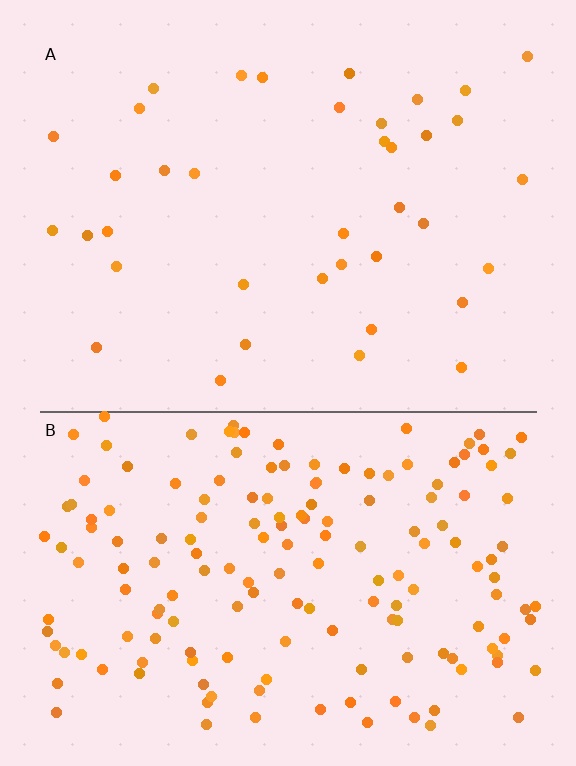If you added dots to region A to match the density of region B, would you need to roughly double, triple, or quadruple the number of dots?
Approximately quadruple.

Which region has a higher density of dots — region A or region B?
B (the bottom).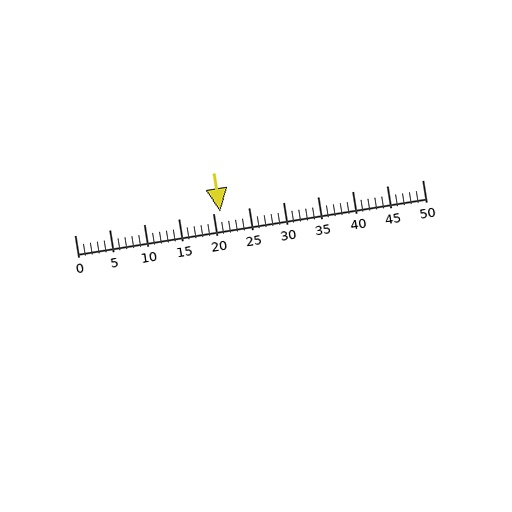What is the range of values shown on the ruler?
The ruler shows values from 0 to 50.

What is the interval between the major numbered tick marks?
The major tick marks are spaced 5 units apart.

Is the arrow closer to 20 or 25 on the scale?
The arrow is closer to 20.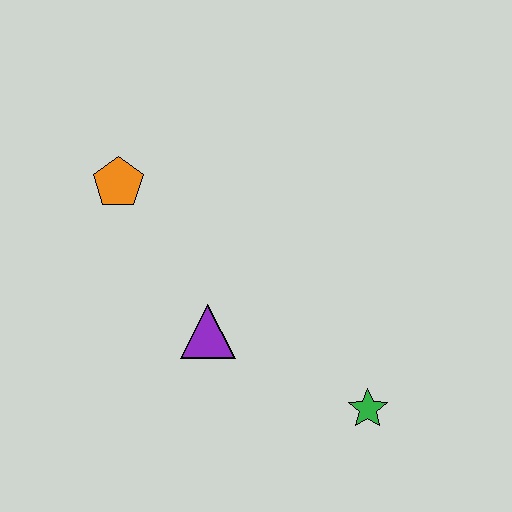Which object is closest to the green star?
The purple triangle is closest to the green star.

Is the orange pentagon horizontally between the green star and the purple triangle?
No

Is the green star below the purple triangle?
Yes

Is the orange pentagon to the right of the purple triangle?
No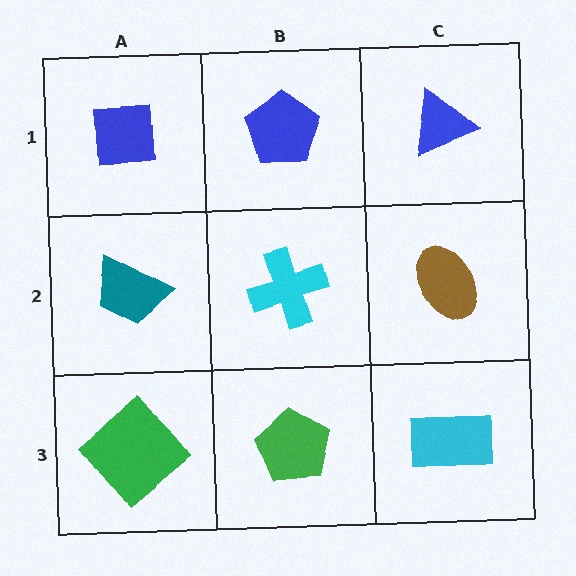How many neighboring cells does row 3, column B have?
3.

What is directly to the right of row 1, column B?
A blue triangle.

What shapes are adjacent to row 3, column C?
A brown ellipse (row 2, column C), a green pentagon (row 3, column B).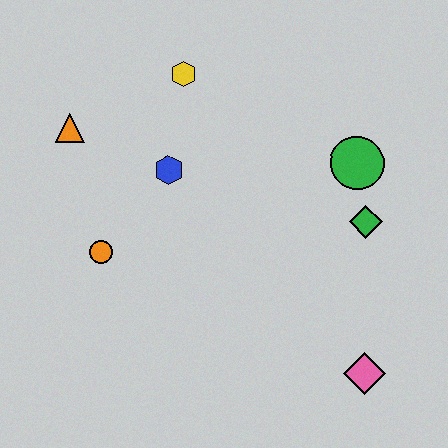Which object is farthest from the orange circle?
The pink diamond is farthest from the orange circle.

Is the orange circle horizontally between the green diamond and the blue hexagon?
No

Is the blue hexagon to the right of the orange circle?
Yes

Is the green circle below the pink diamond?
No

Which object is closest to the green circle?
The green diamond is closest to the green circle.